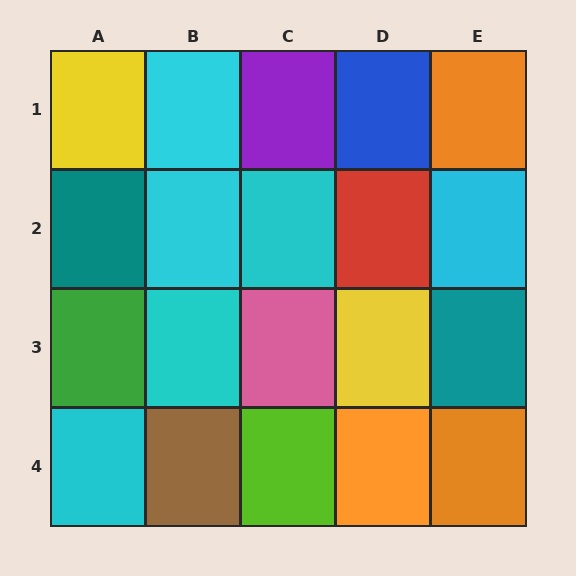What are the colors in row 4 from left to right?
Cyan, brown, lime, orange, orange.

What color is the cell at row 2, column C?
Cyan.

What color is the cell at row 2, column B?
Cyan.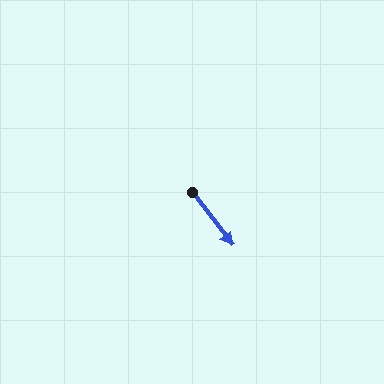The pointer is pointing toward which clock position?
Roughly 5 o'clock.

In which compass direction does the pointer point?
Southeast.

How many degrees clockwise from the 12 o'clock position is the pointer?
Approximately 143 degrees.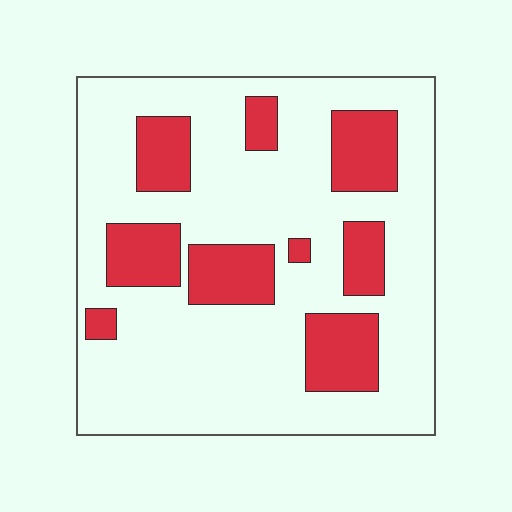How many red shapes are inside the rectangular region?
9.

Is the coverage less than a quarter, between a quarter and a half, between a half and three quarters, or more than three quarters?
Less than a quarter.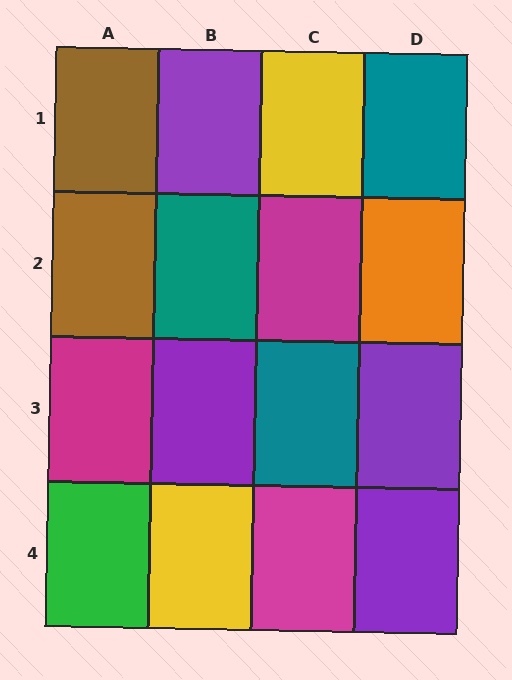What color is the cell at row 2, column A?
Brown.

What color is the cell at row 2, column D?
Orange.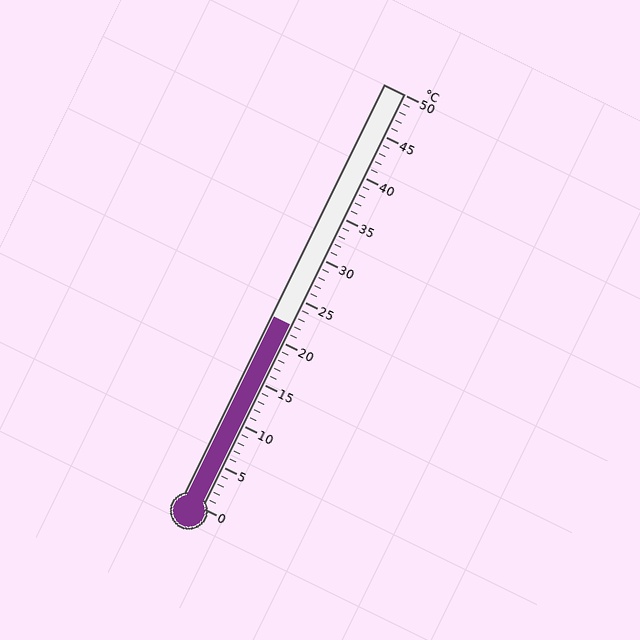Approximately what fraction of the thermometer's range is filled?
The thermometer is filled to approximately 45% of its range.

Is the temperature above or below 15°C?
The temperature is above 15°C.